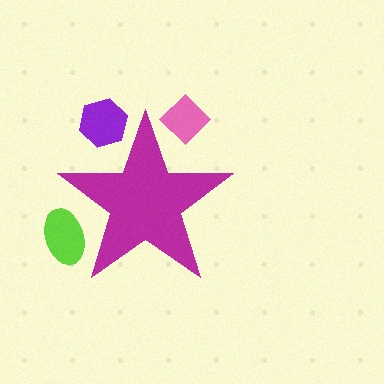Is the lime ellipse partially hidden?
Yes, the lime ellipse is partially hidden behind the magenta star.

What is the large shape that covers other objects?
A magenta star.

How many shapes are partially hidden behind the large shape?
3 shapes are partially hidden.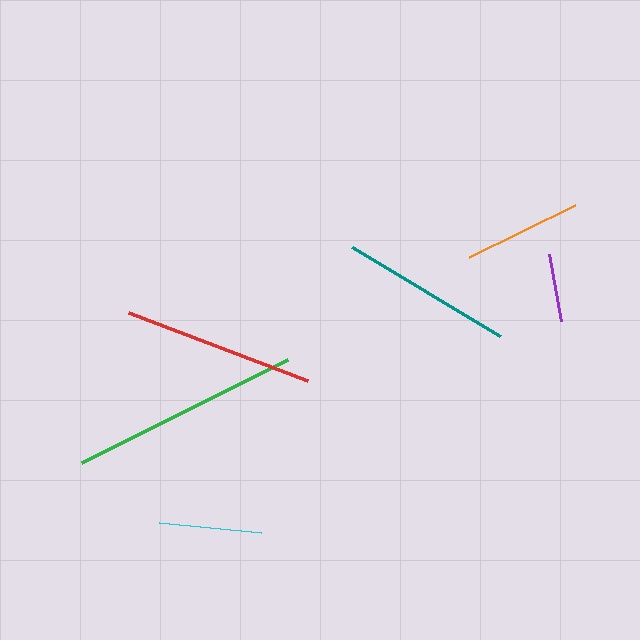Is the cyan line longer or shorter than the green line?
The green line is longer than the cyan line.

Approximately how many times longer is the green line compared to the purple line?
The green line is approximately 3.4 times the length of the purple line.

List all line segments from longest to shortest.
From longest to shortest: green, red, teal, orange, cyan, purple.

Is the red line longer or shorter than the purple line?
The red line is longer than the purple line.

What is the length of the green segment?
The green segment is approximately 230 pixels long.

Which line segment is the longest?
The green line is the longest at approximately 230 pixels.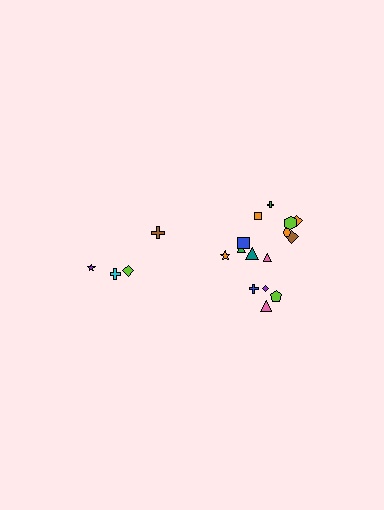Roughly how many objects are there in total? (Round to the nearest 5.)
Roughly 20 objects in total.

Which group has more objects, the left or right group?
The right group.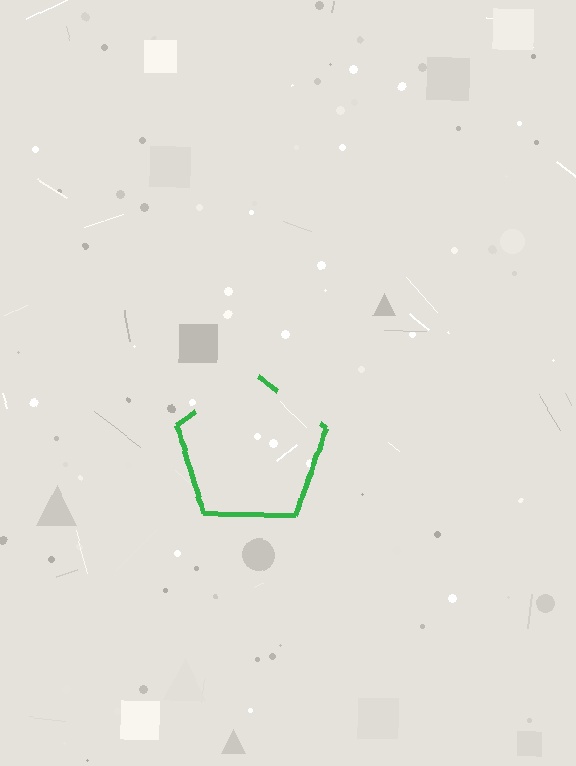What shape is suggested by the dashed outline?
The dashed outline suggests a pentagon.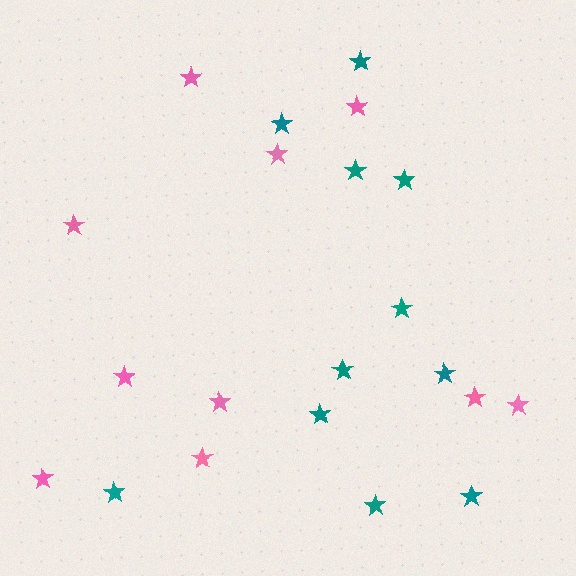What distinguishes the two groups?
There are 2 groups: one group of teal stars (11) and one group of pink stars (10).